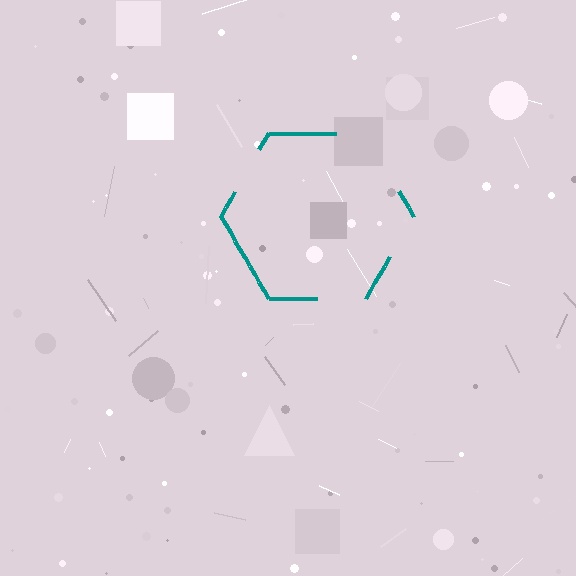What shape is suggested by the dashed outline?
The dashed outline suggests a hexagon.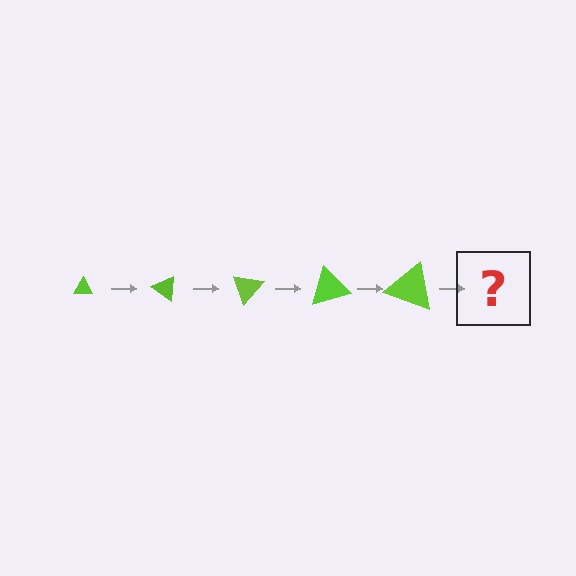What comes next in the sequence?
The next element should be a triangle, larger than the previous one and rotated 175 degrees from the start.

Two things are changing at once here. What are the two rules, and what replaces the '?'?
The two rules are that the triangle grows larger each step and it rotates 35 degrees each step. The '?' should be a triangle, larger than the previous one and rotated 175 degrees from the start.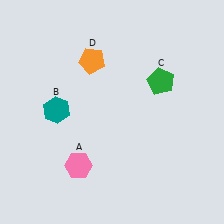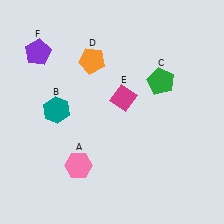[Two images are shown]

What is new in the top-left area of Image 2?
A purple pentagon (F) was added in the top-left area of Image 2.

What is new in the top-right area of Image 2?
A magenta diamond (E) was added in the top-right area of Image 2.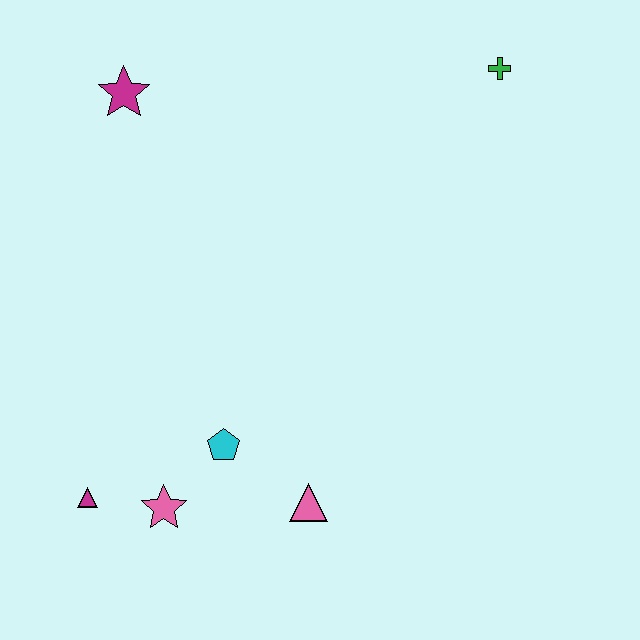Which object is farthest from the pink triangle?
The green cross is farthest from the pink triangle.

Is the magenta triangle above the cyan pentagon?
No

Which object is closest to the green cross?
The magenta star is closest to the green cross.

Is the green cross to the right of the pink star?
Yes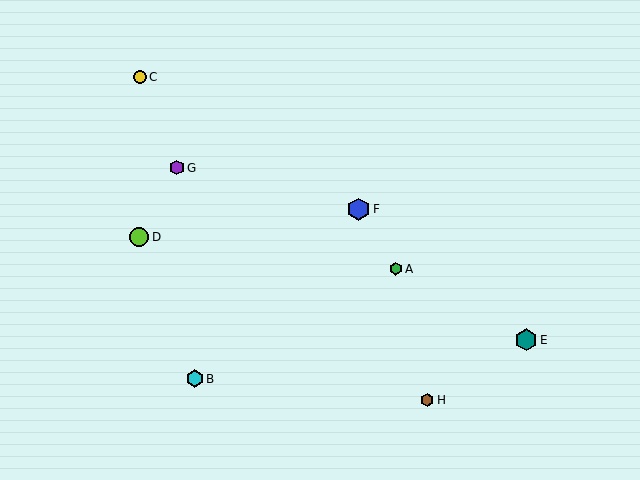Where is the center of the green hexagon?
The center of the green hexagon is at (396, 269).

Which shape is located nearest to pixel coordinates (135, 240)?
The lime circle (labeled D) at (139, 237) is nearest to that location.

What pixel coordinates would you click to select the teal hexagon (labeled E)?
Click at (526, 340) to select the teal hexagon E.